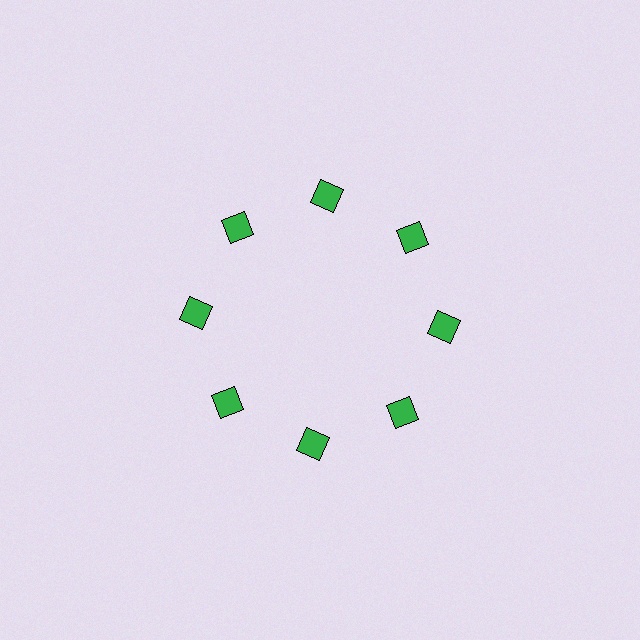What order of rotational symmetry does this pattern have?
This pattern has 8-fold rotational symmetry.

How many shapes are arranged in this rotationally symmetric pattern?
There are 8 shapes, arranged in 8 groups of 1.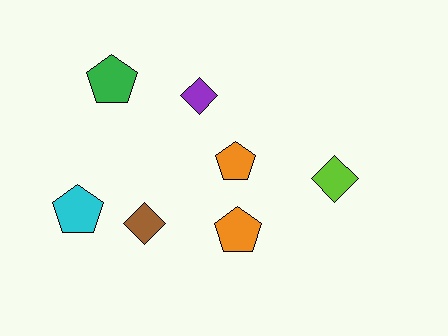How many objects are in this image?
There are 7 objects.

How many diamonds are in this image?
There are 3 diamonds.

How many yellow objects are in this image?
There are no yellow objects.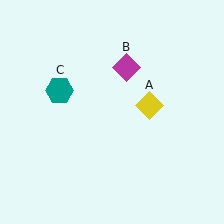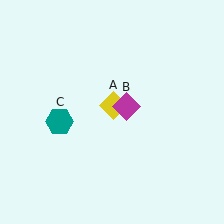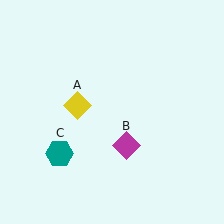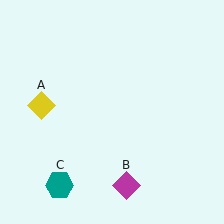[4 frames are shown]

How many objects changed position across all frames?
3 objects changed position: yellow diamond (object A), magenta diamond (object B), teal hexagon (object C).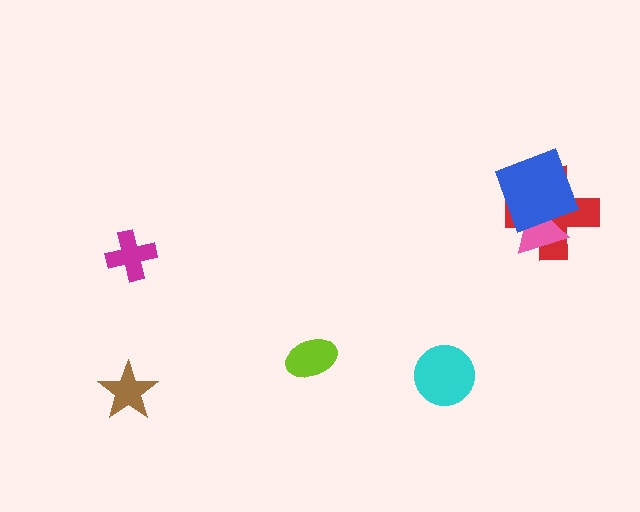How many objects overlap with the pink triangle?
2 objects overlap with the pink triangle.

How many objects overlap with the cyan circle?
0 objects overlap with the cyan circle.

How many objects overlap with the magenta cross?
0 objects overlap with the magenta cross.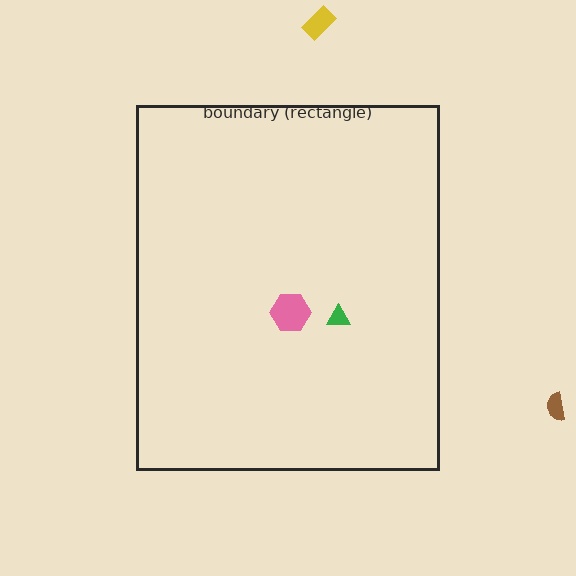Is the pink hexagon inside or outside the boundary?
Inside.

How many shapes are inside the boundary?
2 inside, 2 outside.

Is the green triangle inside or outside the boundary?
Inside.